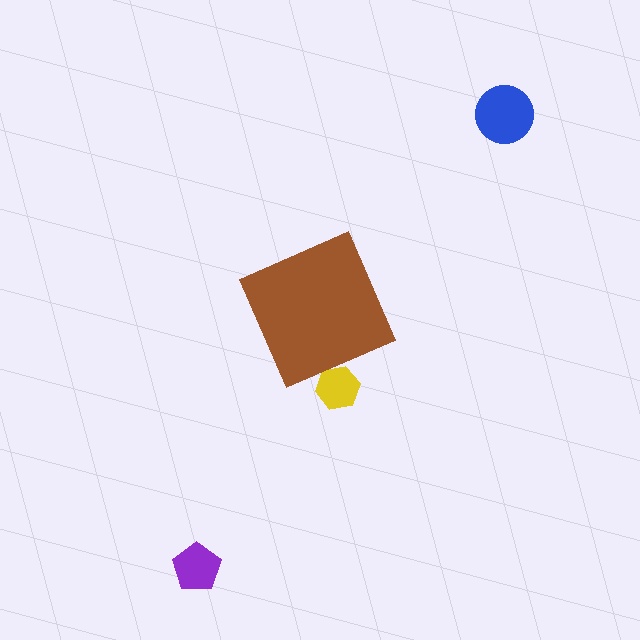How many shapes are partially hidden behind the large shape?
1 shape is partially hidden.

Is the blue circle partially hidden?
No, the blue circle is fully visible.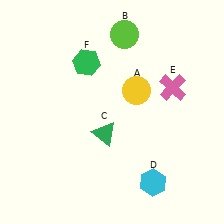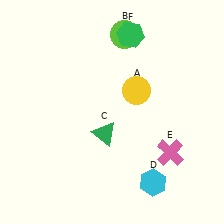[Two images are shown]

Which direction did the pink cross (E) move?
The pink cross (E) moved down.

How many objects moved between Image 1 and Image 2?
2 objects moved between the two images.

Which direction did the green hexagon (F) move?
The green hexagon (F) moved right.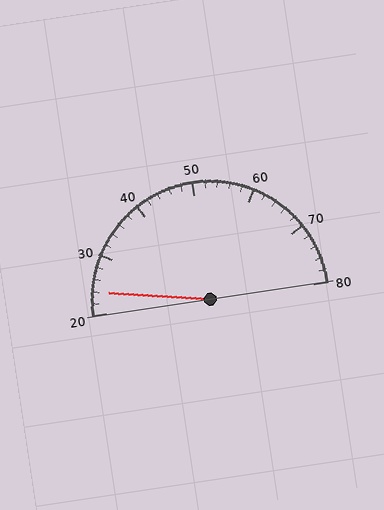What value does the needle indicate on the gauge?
The needle indicates approximately 24.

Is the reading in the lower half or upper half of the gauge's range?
The reading is in the lower half of the range (20 to 80).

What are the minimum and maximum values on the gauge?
The gauge ranges from 20 to 80.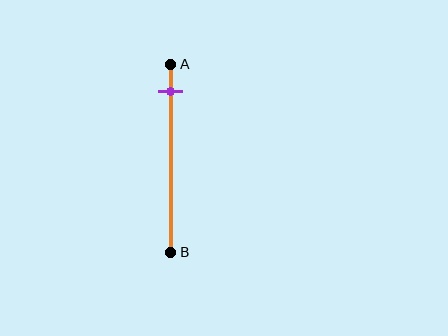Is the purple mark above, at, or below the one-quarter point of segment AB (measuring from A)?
The purple mark is above the one-quarter point of segment AB.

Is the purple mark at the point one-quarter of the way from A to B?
No, the mark is at about 15% from A, not at the 25% one-quarter point.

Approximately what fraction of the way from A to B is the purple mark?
The purple mark is approximately 15% of the way from A to B.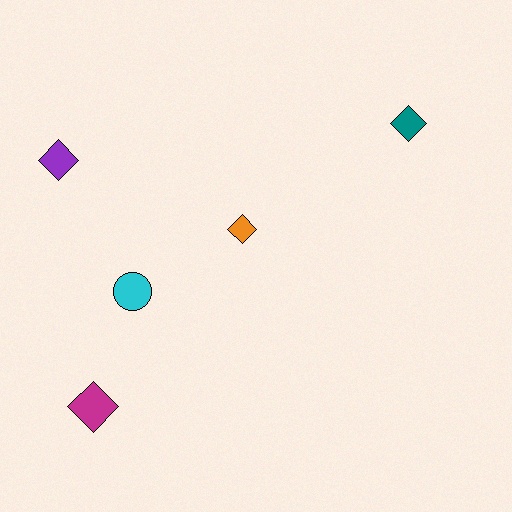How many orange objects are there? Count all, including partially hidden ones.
There is 1 orange object.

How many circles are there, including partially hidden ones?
There is 1 circle.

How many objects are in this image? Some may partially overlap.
There are 5 objects.